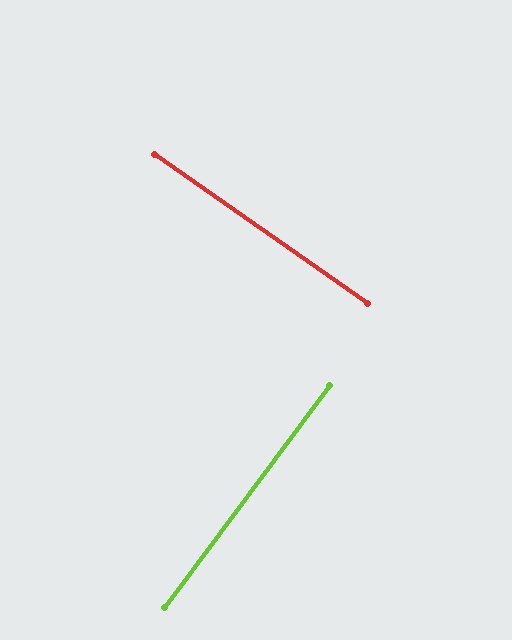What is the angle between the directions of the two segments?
Approximately 88 degrees.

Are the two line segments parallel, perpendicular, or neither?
Perpendicular — they meet at approximately 88°.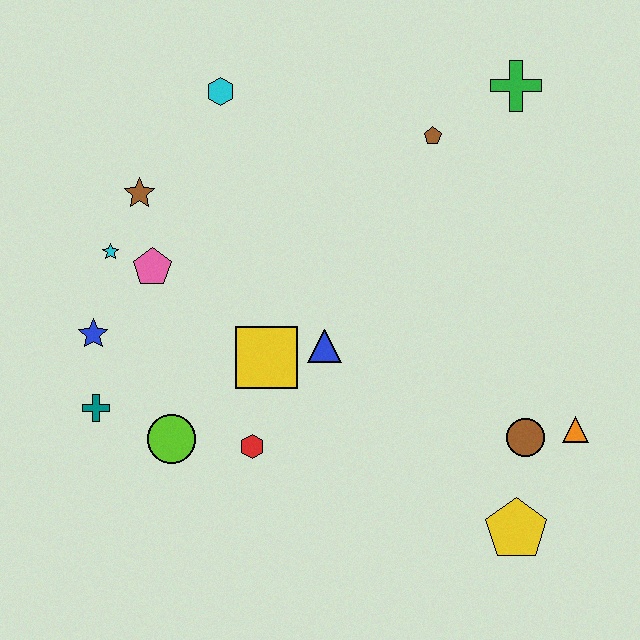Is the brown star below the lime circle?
No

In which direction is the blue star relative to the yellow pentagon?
The blue star is to the left of the yellow pentagon.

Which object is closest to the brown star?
The cyan star is closest to the brown star.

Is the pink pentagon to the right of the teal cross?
Yes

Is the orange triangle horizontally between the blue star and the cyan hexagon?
No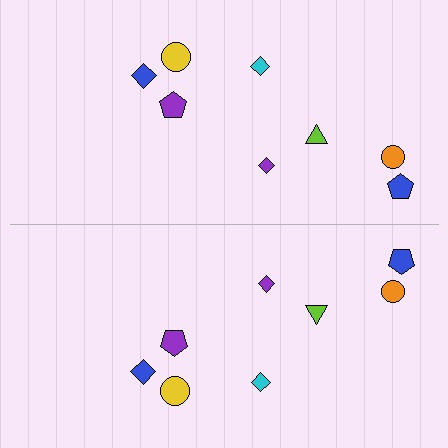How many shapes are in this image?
There are 16 shapes in this image.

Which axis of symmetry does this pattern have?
The pattern has a horizontal axis of symmetry running through the center of the image.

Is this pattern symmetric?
Yes, this pattern has bilateral (reflection) symmetry.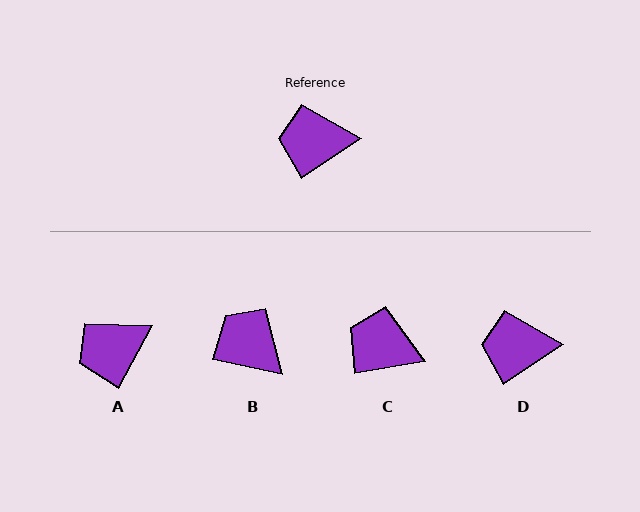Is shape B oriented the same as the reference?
No, it is off by about 46 degrees.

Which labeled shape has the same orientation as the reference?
D.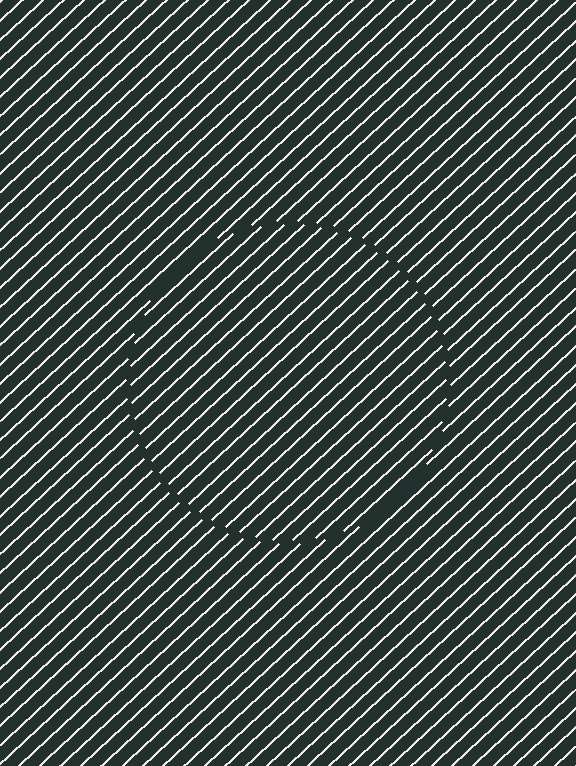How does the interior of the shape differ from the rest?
The interior of the shape contains the same grating, shifted by half a period — the contour is defined by the phase discontinuity where line-ends from the inner and outer gratings abut.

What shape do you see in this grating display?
An illusory circle. The interior of the shape contains the same grating, shifted by half a period — the contour is defined by the phase discontinuity where line-ends from the inner and outer gratings abut.